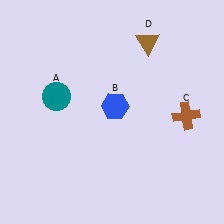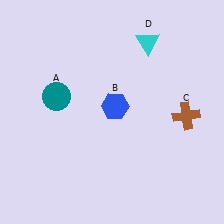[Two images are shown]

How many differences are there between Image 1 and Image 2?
There is 1 difference between the two images.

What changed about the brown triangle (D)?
In Image 1, D is brown. In Image 2, it changed to cyan.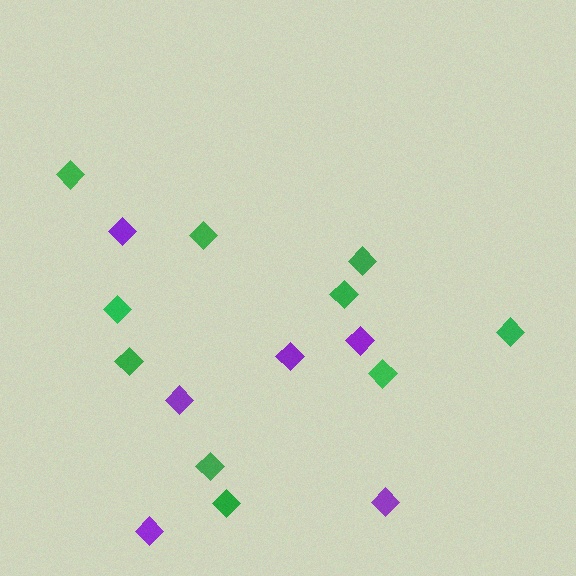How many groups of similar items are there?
There are 2 groups: one group of purple diamonds (6) and one group of green diamonds (10).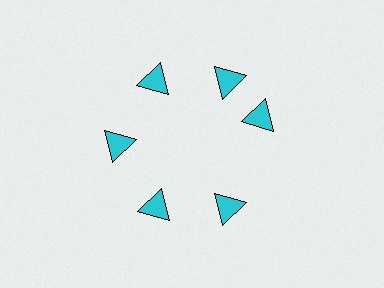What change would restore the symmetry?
The symmetry would be restored by rotating it back into even spacing with its neighbors so that all 6 triangles sit at equal angles and equal distance from the center.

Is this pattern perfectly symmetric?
No. The 6 cyan triangles are arranged in a ring, but one element near the 3 o'clock position is rotated out of alignment along the ring, breaking the 6-fold rotational symmetry.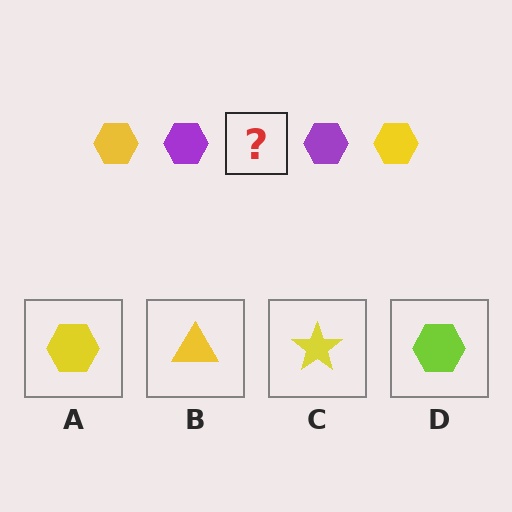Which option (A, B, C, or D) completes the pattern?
A.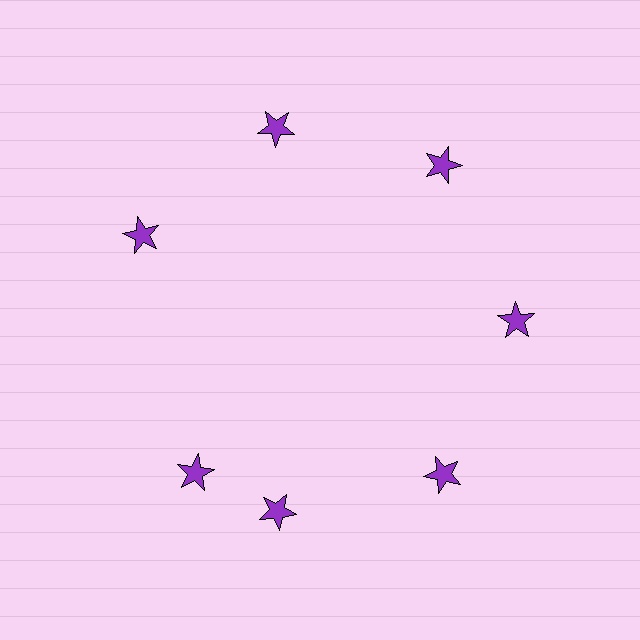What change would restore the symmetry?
The symmetry would be restored by rotating it back into even spacing with its neighbors so that all 7 stars sit at equal angles and equal distance from the center.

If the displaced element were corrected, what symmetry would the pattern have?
It would have 7-fold rotational symmetry — the pattern would map onto itself every 51 degrees.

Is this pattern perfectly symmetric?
No. The 7 purple stars are arranged in a ring, but one element near the 8 o'clock position is rotated out of alignment along the ring, breaking the 7-fold rotational symmetry.